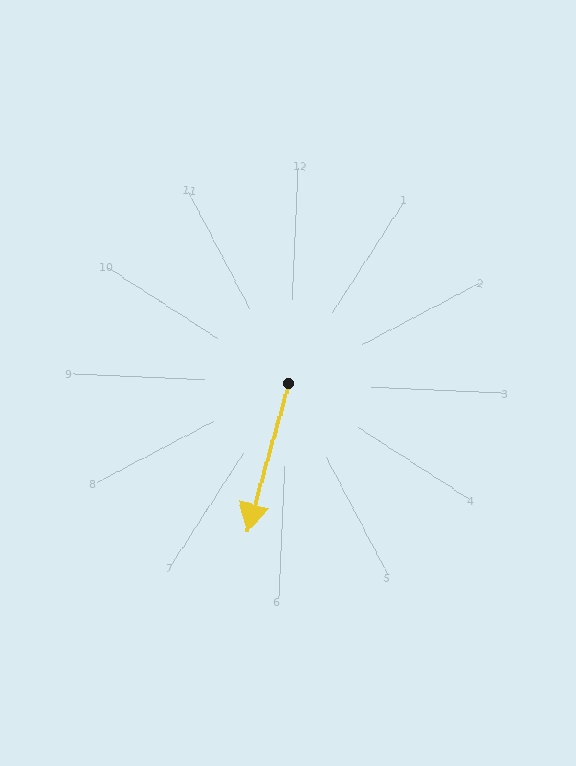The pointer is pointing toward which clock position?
Roughly 6 o'clock.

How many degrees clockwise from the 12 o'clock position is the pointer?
Approximately 193 degrees.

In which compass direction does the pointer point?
South.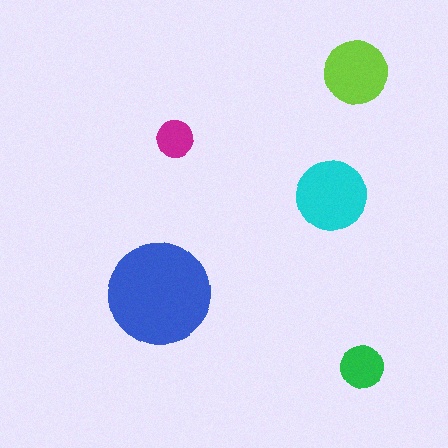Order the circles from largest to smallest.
the blue one, the cyan one, the lime one, the green one, the magenta one.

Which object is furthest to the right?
The lime circle is rightmost.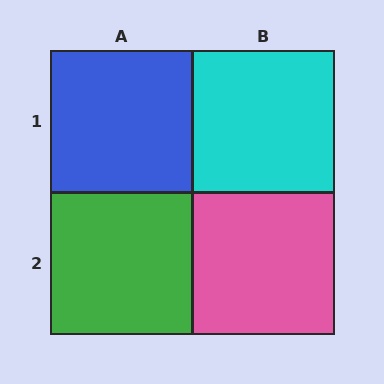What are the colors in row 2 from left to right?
Green, pink.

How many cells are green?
1 cell is green.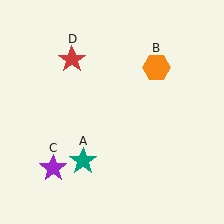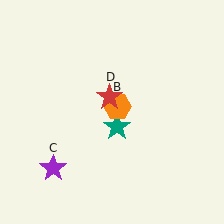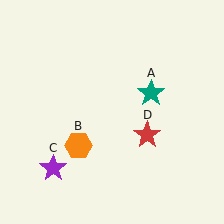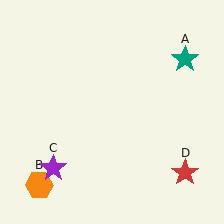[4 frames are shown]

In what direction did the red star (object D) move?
The red star (object D) moved down and to the right.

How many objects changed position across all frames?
3 objects changed position: teal star (object A), orange hexagon (object B), red star (object D).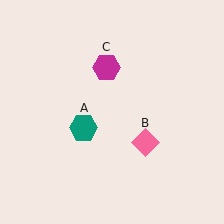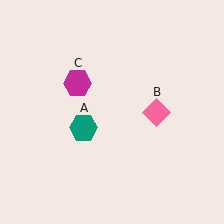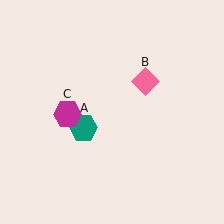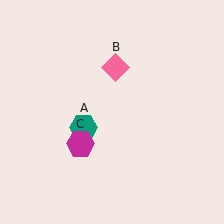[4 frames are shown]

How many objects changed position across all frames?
2 objects changed position: pink diamond (object B), magenta hexagon (object C).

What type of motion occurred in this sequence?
The pink diamond (object B), magenta hexagon (object C) rotated counterclockwise around the center of the scene.